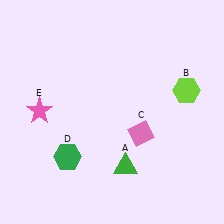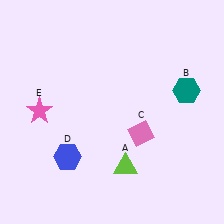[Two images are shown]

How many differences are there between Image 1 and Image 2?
There are 3 differences between the two images.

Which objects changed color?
A changed from green to lime. B changed from lime to teal. D changed from green to blue.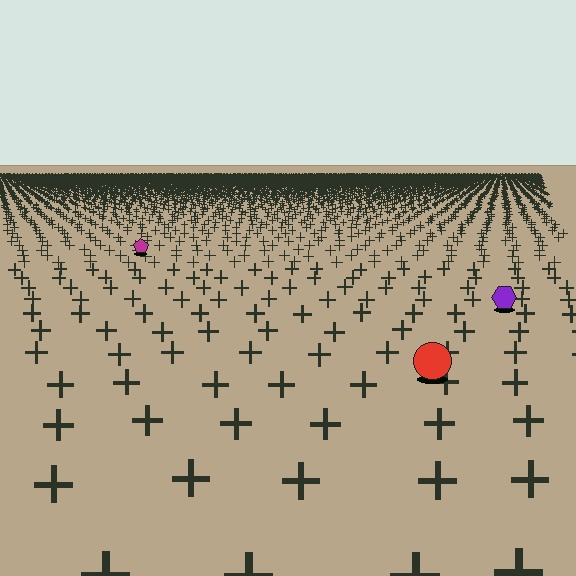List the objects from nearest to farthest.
From nearest to farthest: the red circle, the purple hexagon, the magenta pentagon.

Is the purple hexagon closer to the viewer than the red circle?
No. The red circle is closer — you can tell from the texture gradient: the ground texture is coarser near it.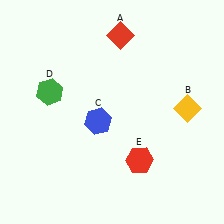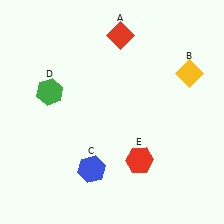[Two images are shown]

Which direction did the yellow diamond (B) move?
The yellow diamond (B) moved up.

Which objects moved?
The objects that moved are: the yellow diamond (B), the blue hexagon (C).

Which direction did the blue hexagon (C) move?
The blue hexagon (C) moved down.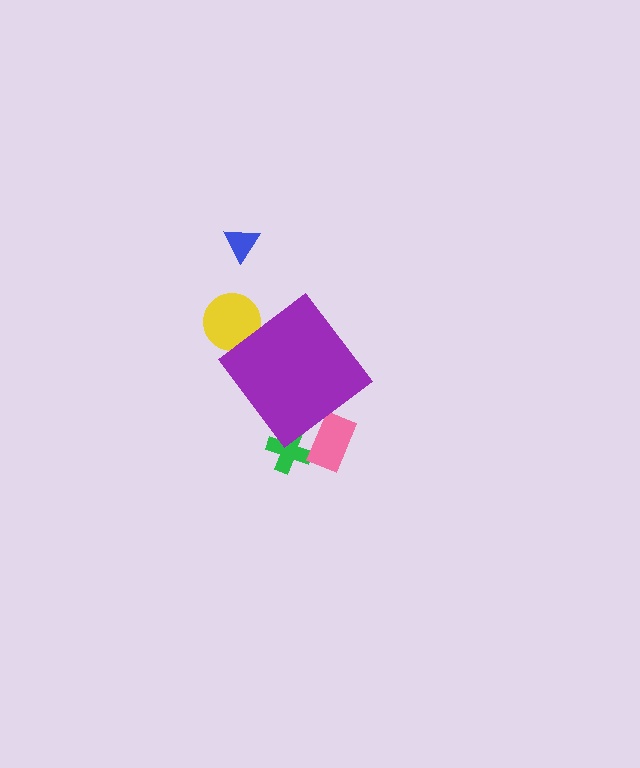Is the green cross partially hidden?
Yes, the green cross is partially hidden behind the purple diamond.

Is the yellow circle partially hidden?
Yes, the yellow circle is partially hidden behind the purple diamond.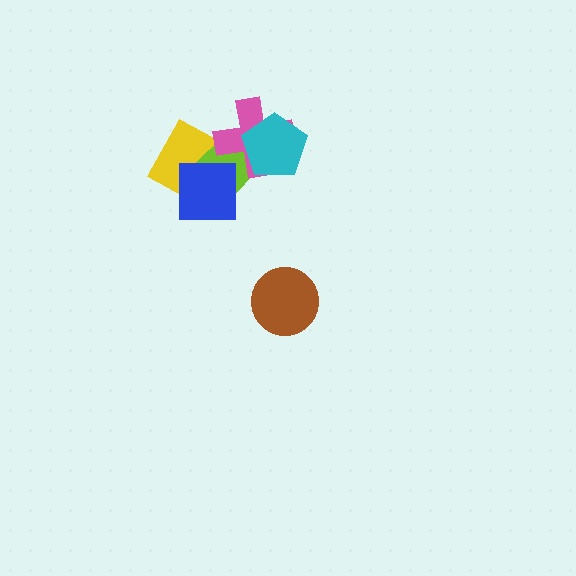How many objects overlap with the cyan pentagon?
2 objects overlap with the cyan pentagon.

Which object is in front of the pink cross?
The cyan pentagon is in front of the pink cross.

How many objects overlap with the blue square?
2 objects overlap with the blue square.